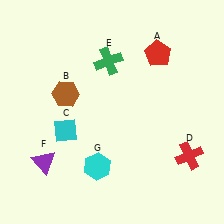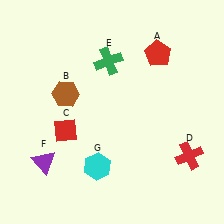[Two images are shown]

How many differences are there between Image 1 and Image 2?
There is 1 difference between the two images.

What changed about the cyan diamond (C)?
In Image 1, C is cyan. In Image 2, it changed to red.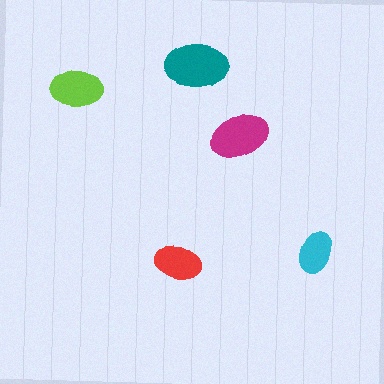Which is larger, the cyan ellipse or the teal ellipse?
The teal one.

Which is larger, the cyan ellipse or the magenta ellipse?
The magenta one.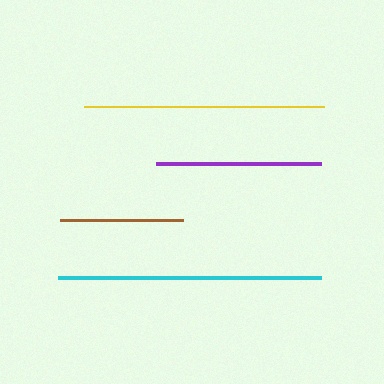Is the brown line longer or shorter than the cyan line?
The cyan line is longer than the brown line.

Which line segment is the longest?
The cyan line is the longest at approximately 263 pixels.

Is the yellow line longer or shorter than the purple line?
The yellow line is longer than the purple line.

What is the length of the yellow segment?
The yellow segment is approximately 240 pixels long.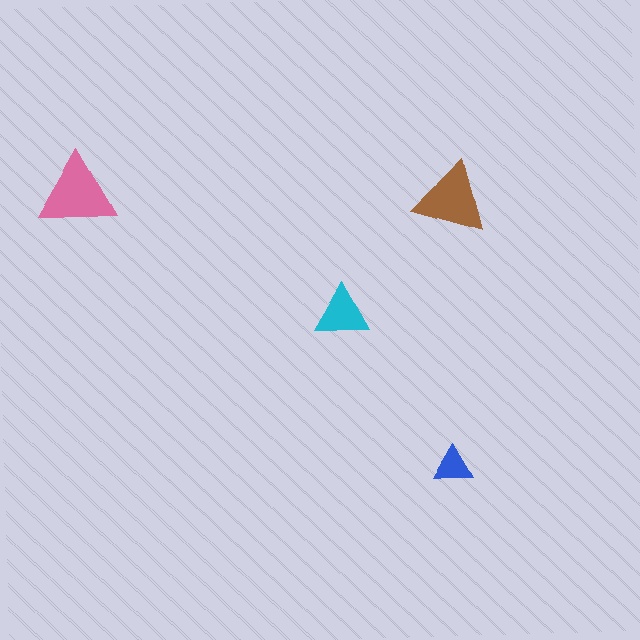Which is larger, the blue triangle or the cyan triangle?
The cyan one.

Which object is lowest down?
The blue triangle is bottommost.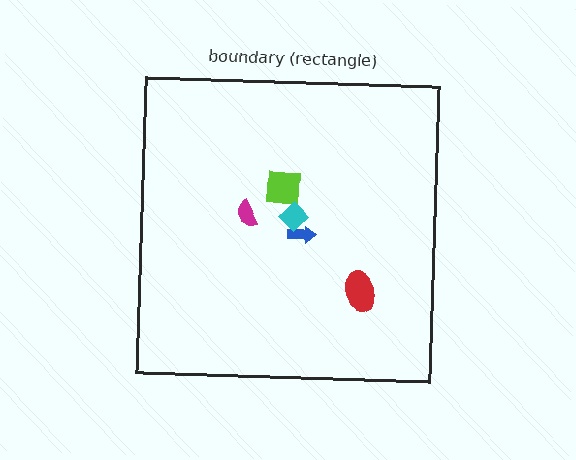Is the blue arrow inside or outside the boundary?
Inside.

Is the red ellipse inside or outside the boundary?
Inside.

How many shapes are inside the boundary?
5 inside, 0 outside.